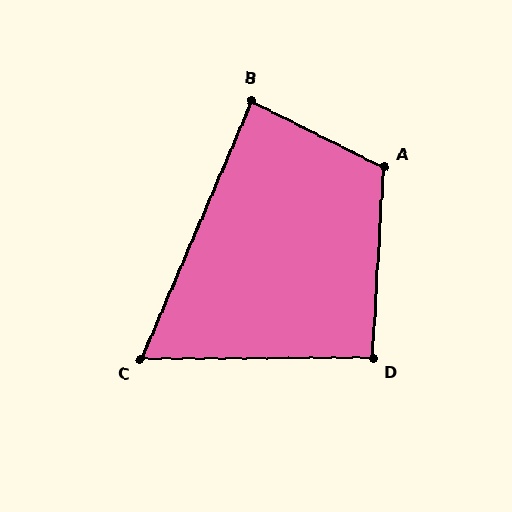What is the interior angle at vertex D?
Approximately 94 degrees (approximately right).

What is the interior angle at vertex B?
Approximately 86 degrees (approximately right).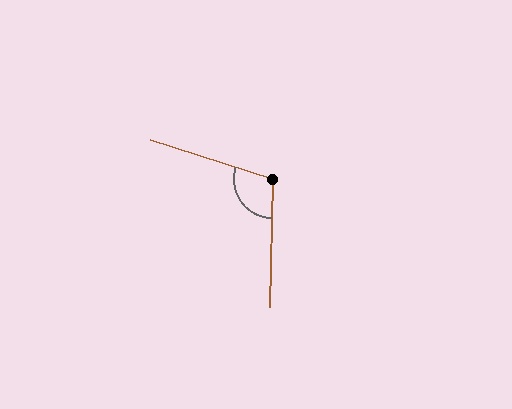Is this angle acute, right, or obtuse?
It is obtuse.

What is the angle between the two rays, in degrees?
Approximately 106 degrees.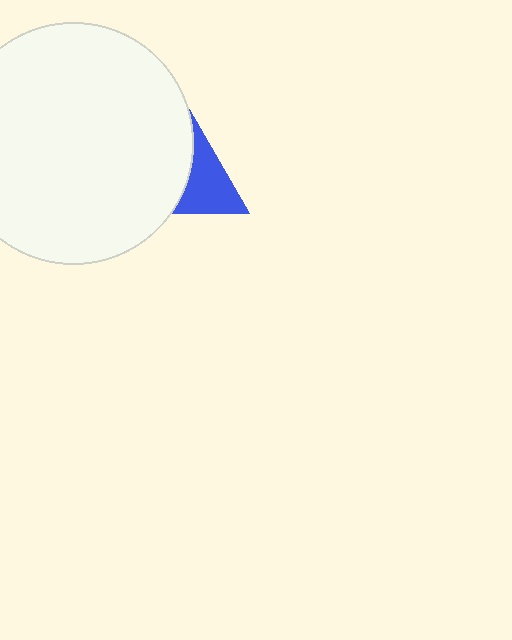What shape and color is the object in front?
The object in front is a white circle.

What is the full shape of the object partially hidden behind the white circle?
The partially hidden object is a blue triangle.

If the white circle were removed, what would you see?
You would see the complete blue triangle.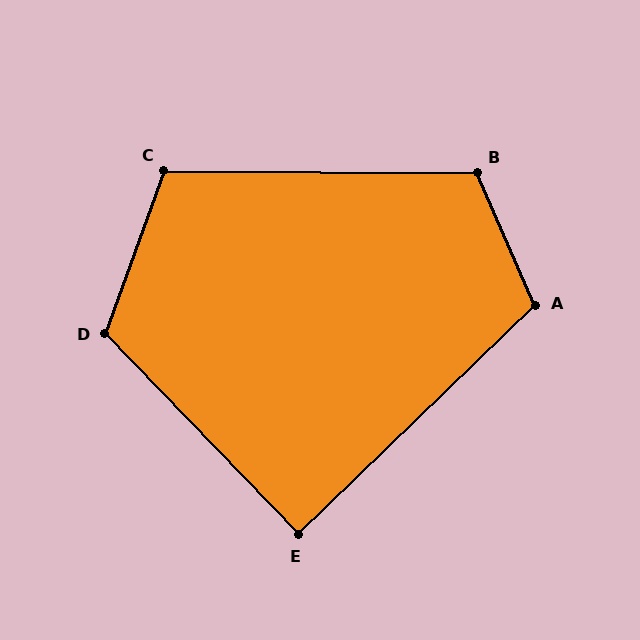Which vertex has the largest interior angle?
D, at approximately 116 degrees.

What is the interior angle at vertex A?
Approximately 111 degrees (obtuse).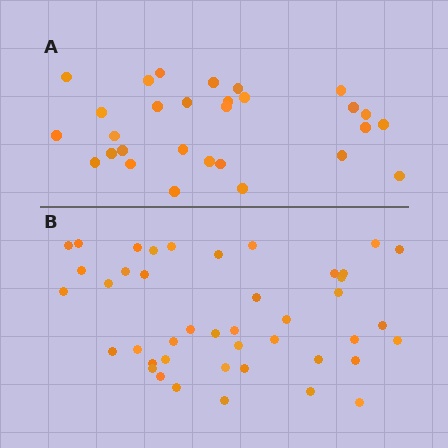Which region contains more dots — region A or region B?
Region B (the bottom region) has more dots.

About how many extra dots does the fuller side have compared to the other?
Region B has approximately 15 more dots than region A.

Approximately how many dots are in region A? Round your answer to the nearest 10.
About 30 dots. (The exact count is 29, which rounds to 30.)